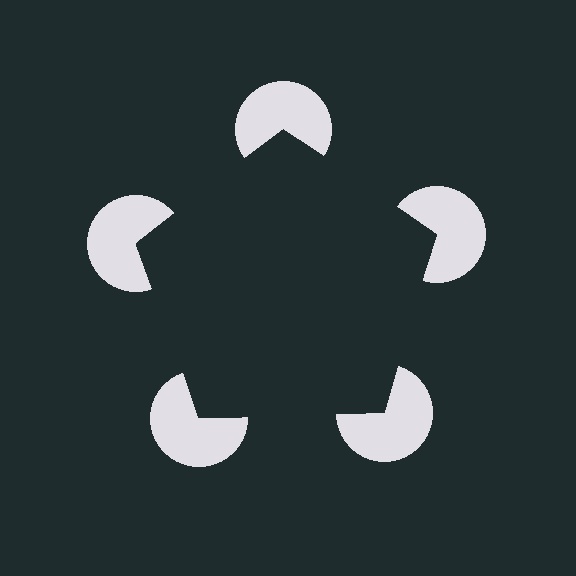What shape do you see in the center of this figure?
An illusory pentagon — its edges are inferred from the aligned wedge cuts in the pac-man discs, not physically drawn.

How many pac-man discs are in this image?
There are 5 — one at each vertex of the illusory pentagon.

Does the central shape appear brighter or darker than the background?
It typically appears slightly darker than the background, even though no actual brightness change is drawn.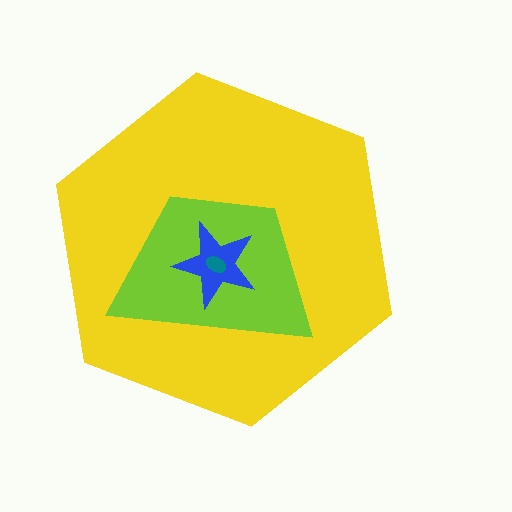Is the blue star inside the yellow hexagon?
Yes.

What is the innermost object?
The teal ellipse.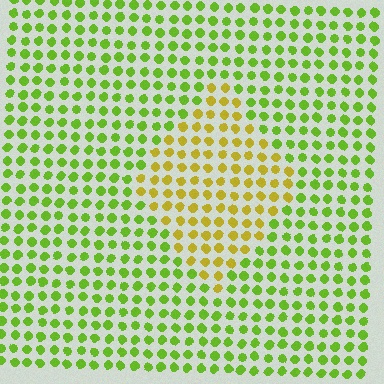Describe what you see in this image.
The image is filled with small lime elements in a uniform arrangement. A diamond-shaped region is visible where the elements are tinted to a slightly different hue, forming a subtle color boundary.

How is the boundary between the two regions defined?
The boundary is defined purely by a slight shift in hue (about 40 degrees). Spacing, size, and orientation are identical on both sides.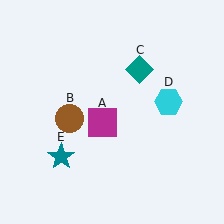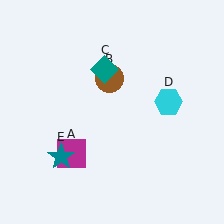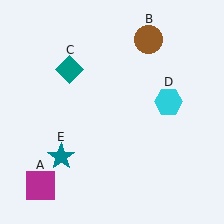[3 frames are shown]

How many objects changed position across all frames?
3 objects changed position: magenta square (object A), brown circle (object B), teal diamond (object C).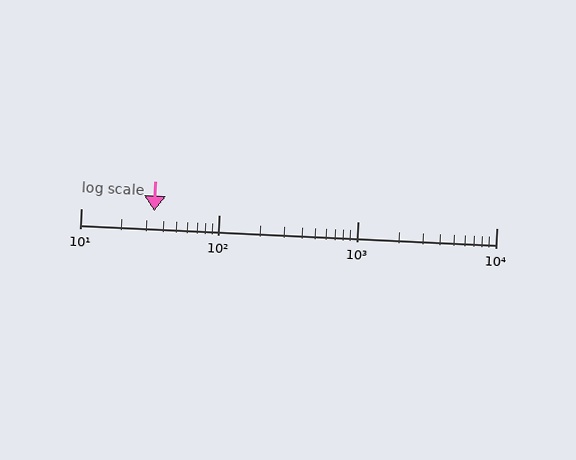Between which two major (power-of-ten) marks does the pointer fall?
The pointer is between 10 and 100.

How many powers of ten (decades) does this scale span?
The scale spans 3 decades, from 10 to 10000.